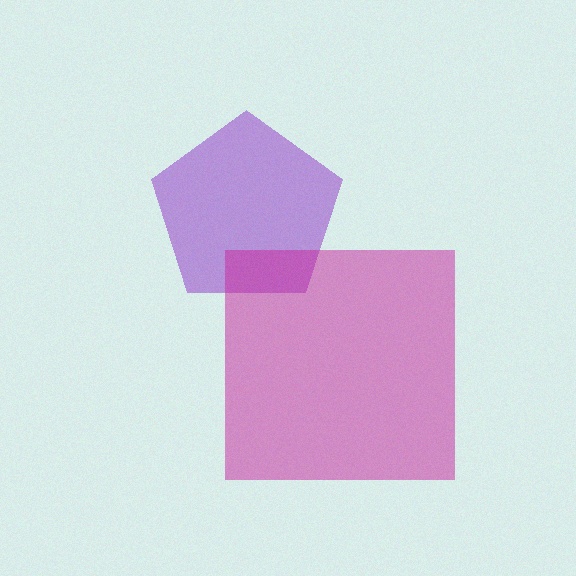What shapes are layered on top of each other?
The layered shapes are: a purple pentagon, a magenta square.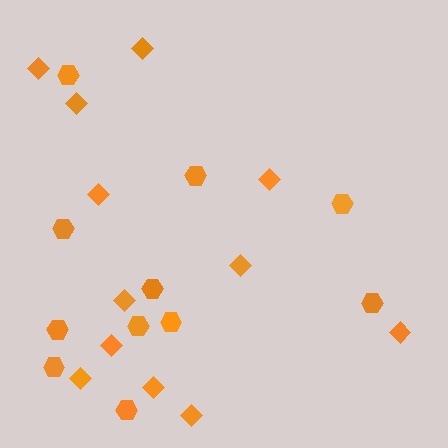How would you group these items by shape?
There are 2 groups: one group of diamonds (12) and one group of hexagons (11).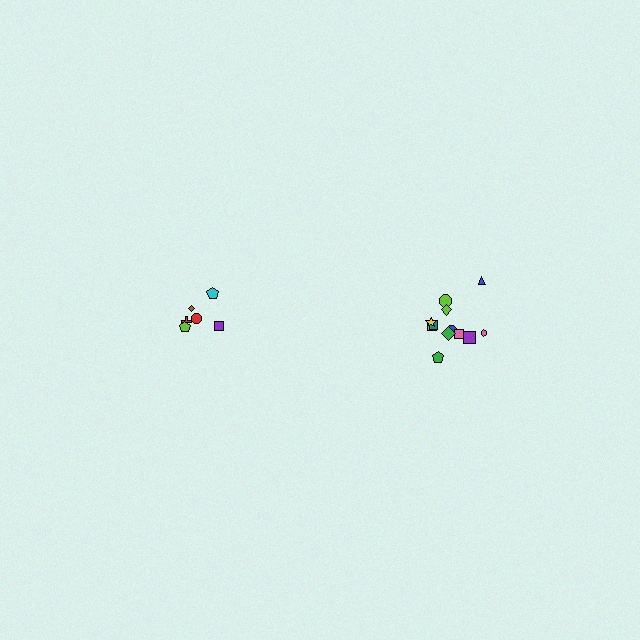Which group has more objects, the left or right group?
The right group.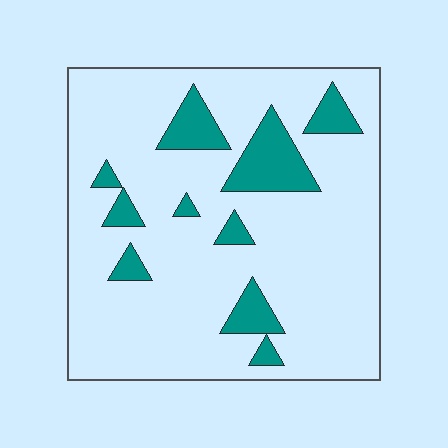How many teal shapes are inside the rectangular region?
10.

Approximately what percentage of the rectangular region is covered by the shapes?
Approximately 15%.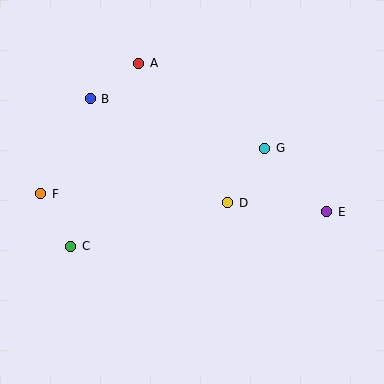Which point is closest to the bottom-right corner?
Point E is closest to the bottom-right corner.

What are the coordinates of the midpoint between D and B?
The midpoint between D and B is at (159, 151).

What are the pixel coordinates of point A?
Point A is at (139, 63).